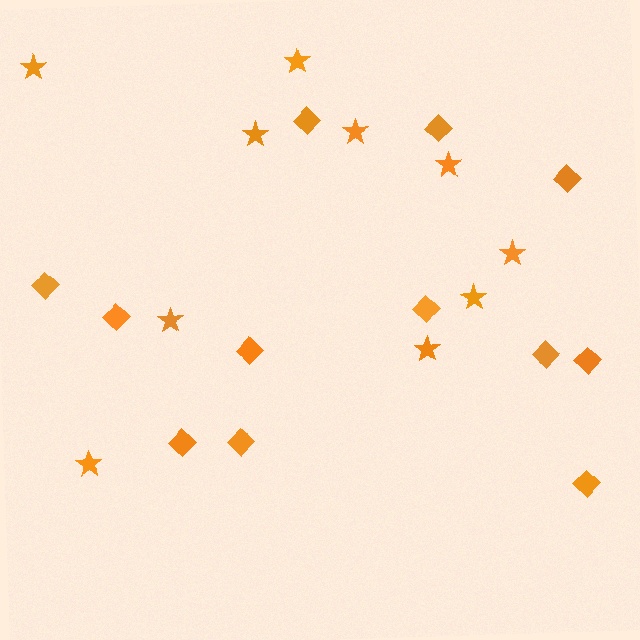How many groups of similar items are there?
There are 2 groups: one group of diamonds (12) and one group of stars (10).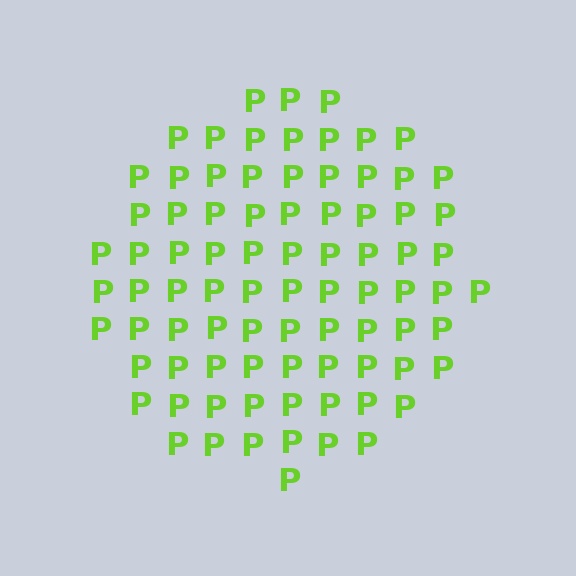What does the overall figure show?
The overall figure shows a circle.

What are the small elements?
The small elements are letter P's.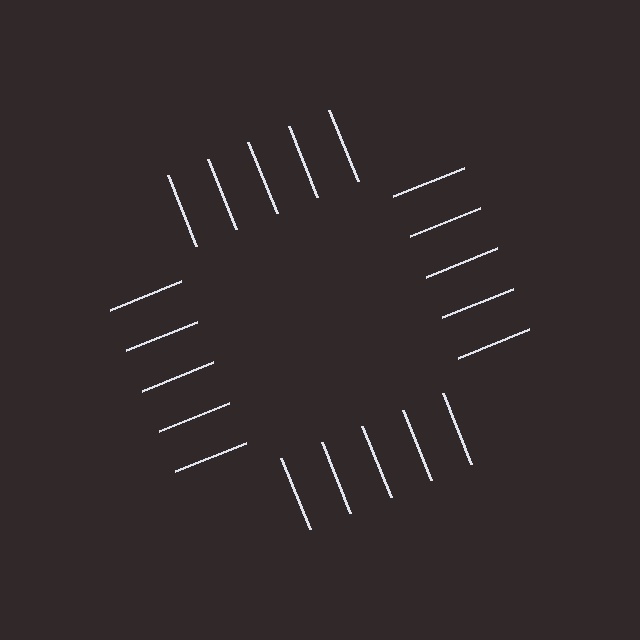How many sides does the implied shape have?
4 sides — the line-ends trace a square.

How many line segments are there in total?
20 — 5 along each of the 4 edges.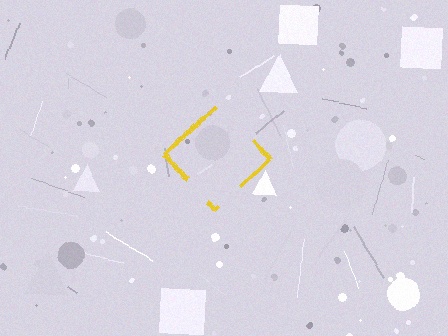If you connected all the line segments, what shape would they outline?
They would outline a diamond.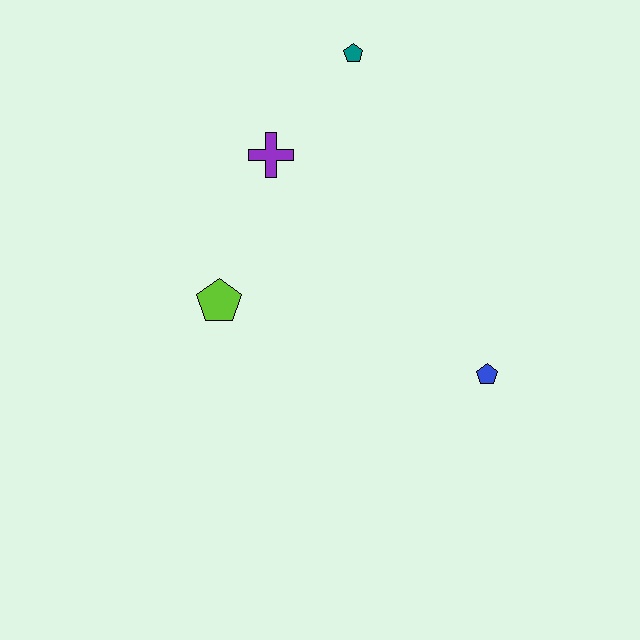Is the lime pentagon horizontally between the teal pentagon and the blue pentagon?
No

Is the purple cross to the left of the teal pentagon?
Yes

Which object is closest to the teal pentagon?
The purple cross is closest to the teal pentagon.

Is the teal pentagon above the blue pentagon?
Yes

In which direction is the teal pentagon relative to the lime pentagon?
The teal pentagon is above the lime pentagon.